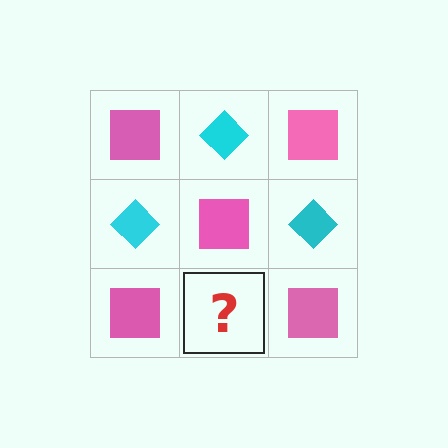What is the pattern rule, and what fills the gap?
The rule is that it alternates pink square and cyan diamond in a checkerboard pattern. The gap should be filled with a cyan diamond.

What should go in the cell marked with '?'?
The missing cell should contain a cyan diamond.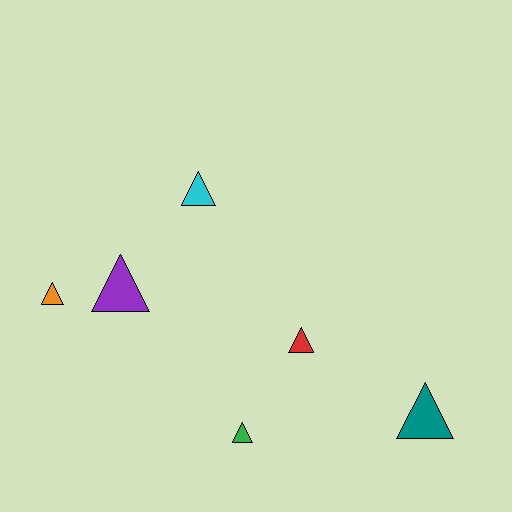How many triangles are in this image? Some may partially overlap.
There are 6 triangles.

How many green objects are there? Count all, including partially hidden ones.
There is 1 green object.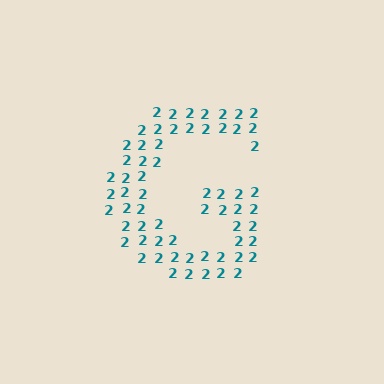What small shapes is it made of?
It is made of small digit 2's.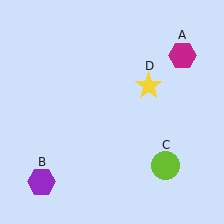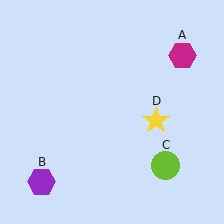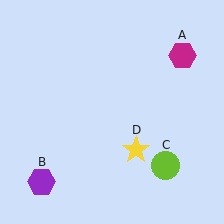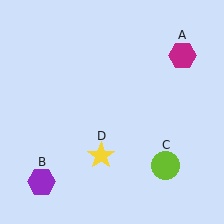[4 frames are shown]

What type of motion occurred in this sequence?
The yellow star (object D) rotated clockwise around the center of the scene.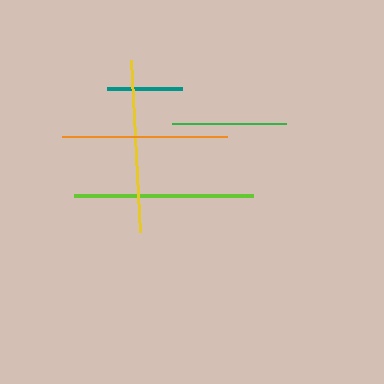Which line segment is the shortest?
The teal line is the shortest at approximately 76 pixels.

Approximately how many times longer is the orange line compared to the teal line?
The orange line is approximately 2.2 times the length of the teal line.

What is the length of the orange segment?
The orange segment is approximately 165 pixels long.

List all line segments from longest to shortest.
From longest to shortest: lime, yellow, orange, green, teal.